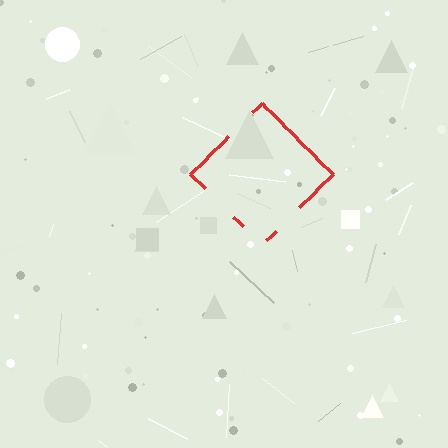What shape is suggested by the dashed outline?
The dashed outline suggests a diamond.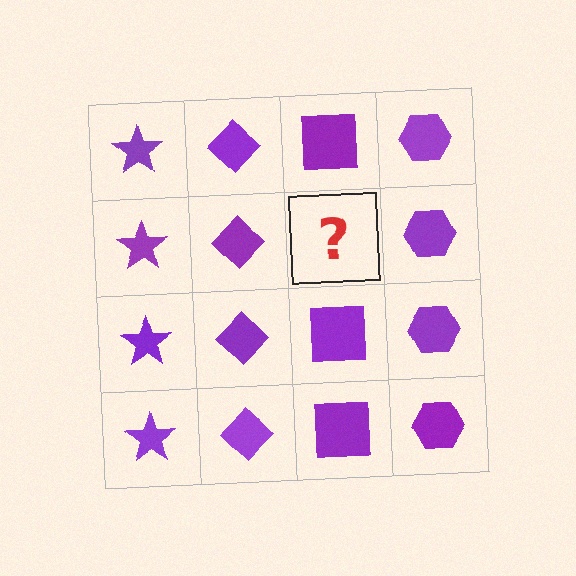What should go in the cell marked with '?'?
The missing cell should contain a purple square.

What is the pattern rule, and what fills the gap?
The rule is that each column has a consistent shape. The gap should be filled with a purple square.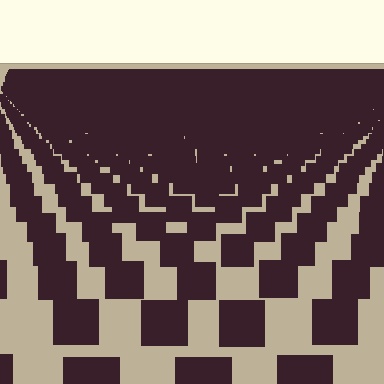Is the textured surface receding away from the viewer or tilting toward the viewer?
The surface is receding away from the viewer. Texture elements get smaller and denser toward the top.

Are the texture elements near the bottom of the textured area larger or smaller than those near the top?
Larger. Near the bottom, elements are closer to the viewer and appear at a bigger on-screen size.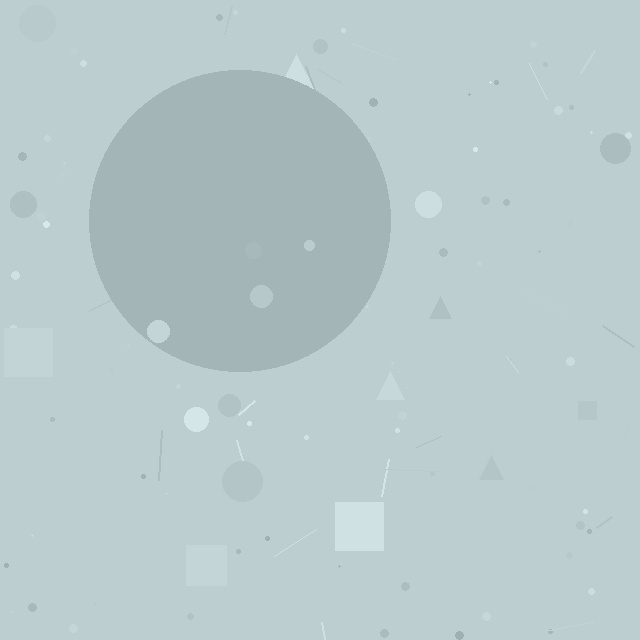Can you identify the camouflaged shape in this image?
The camouflaged shape is a circle.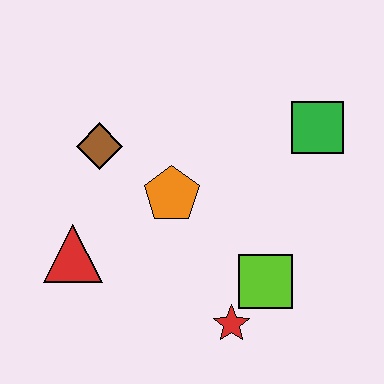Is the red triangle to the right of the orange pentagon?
No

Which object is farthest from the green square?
The red triangle is farthest from the green square.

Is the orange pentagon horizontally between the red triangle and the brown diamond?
No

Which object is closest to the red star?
The lime square is closest to the red star.